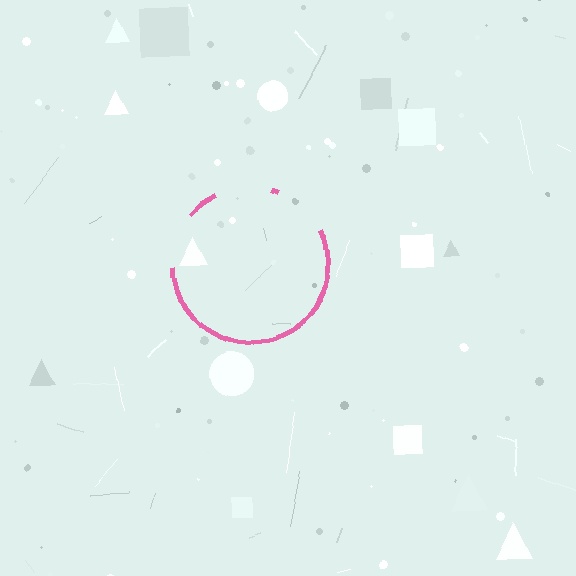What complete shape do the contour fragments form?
The contour fragments form a circle.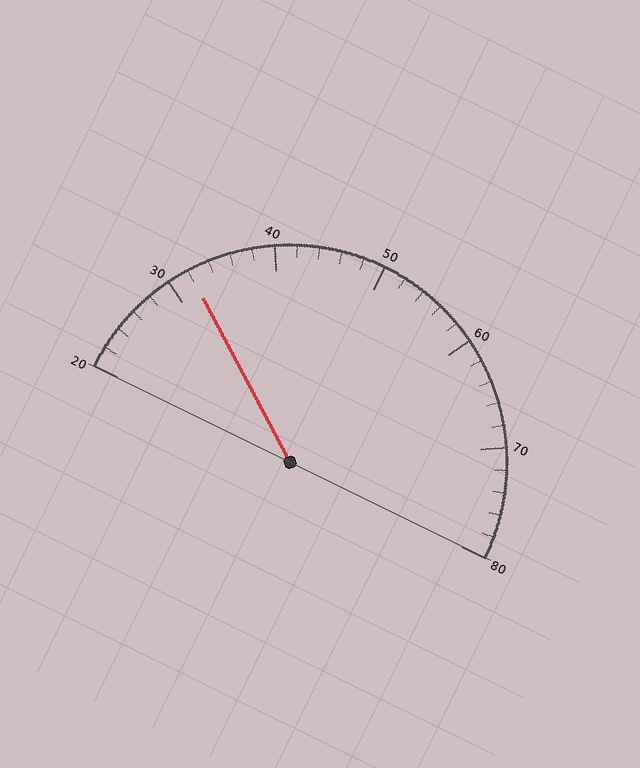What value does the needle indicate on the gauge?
The needle indicates approximately 32.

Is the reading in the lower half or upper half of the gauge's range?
The reading is in the lower half of the range (20 to 80).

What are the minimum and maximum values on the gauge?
The gauge ranges from 20 to 80.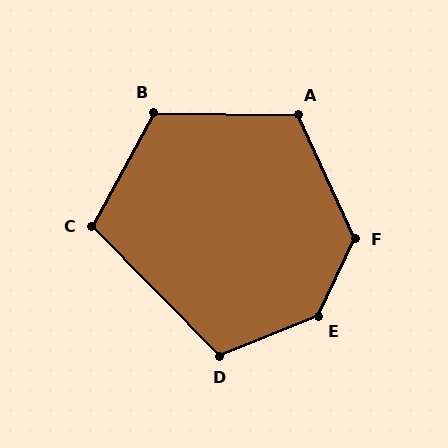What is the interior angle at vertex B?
Approximately 117 degrees (obtuse).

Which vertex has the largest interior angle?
E, at approximately 137 degrees.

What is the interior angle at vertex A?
Approximately 116 degrees (obtuse).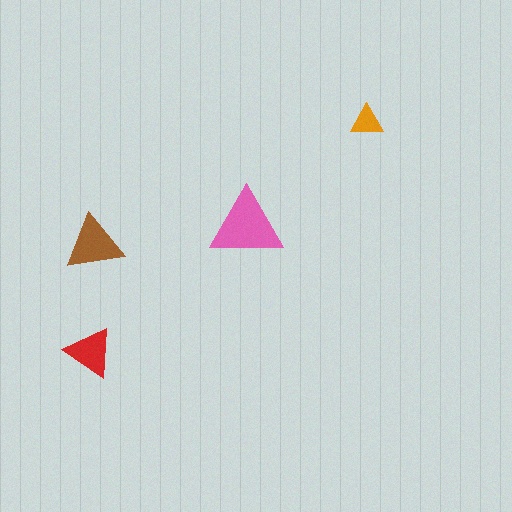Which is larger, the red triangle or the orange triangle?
The red one.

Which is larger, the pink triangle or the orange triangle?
The pink one.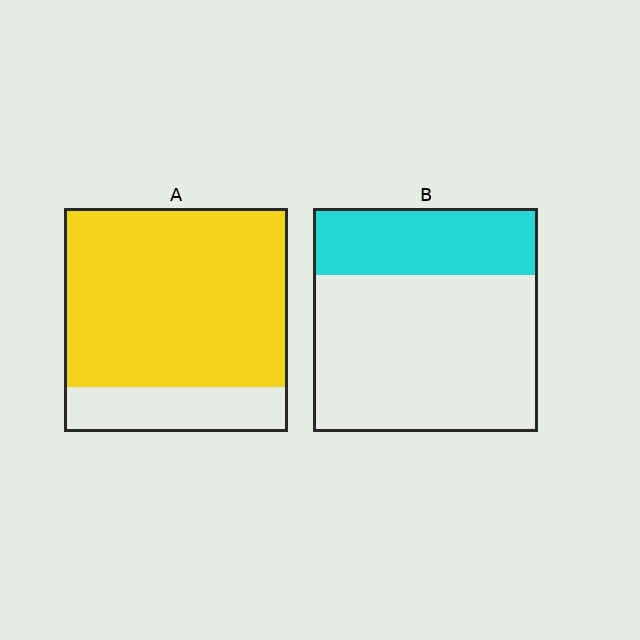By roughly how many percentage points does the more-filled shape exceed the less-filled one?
By roughly 50 percentage points (A over B).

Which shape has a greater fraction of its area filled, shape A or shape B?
Shape A.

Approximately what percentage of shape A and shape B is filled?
A is approximately 80% and B is approximately 30%.